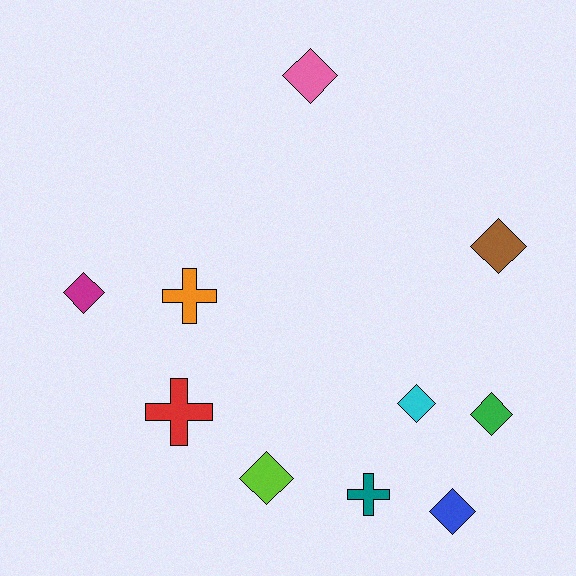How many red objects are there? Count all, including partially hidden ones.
There is 1 red object.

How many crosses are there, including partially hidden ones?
There are 3 crosses.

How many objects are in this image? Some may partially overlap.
There are 10 objects.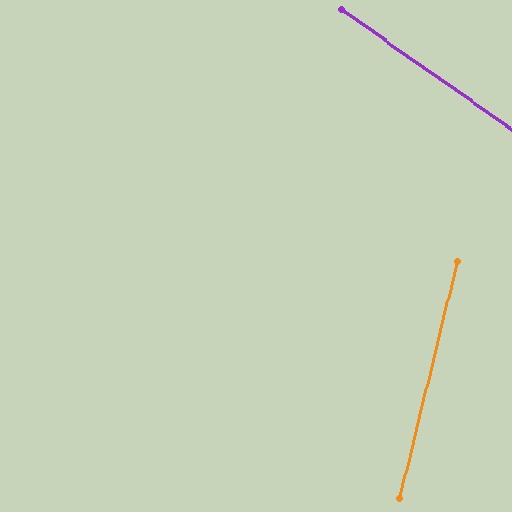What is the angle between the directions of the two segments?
Approximately 69 degrees.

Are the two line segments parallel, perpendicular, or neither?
Neither parallel nor perpendicular — they differ by about 69°.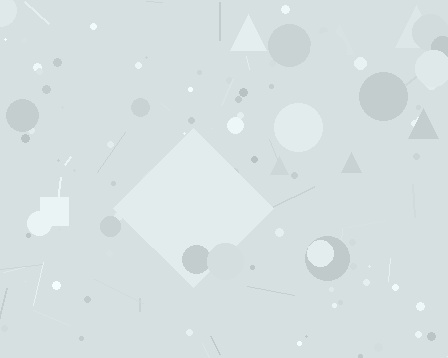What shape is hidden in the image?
A diamond is hidden in the image.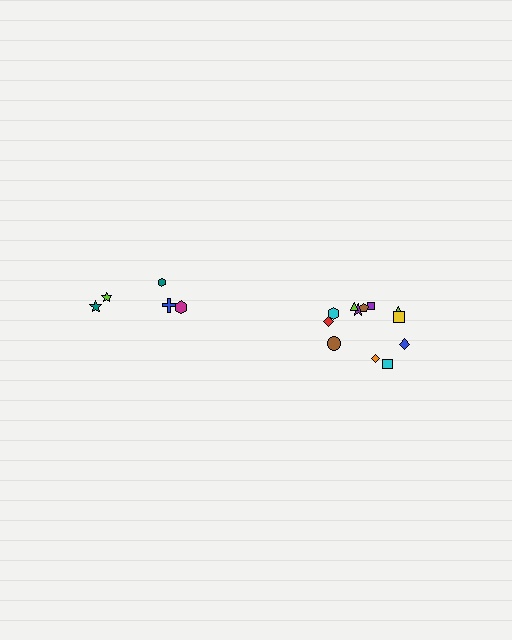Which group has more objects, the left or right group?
The right group.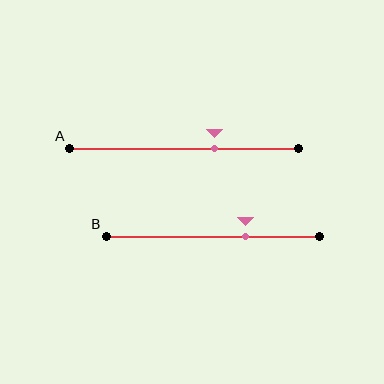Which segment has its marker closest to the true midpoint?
Segment A has its marker closest to the true midpoint.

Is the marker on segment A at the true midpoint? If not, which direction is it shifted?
No, the marker on segment A is shifted to the right by about 13% of the segment length.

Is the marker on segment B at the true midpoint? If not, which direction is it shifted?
No, the marker on segment B is shifted to the right by about 15% of the segment length.